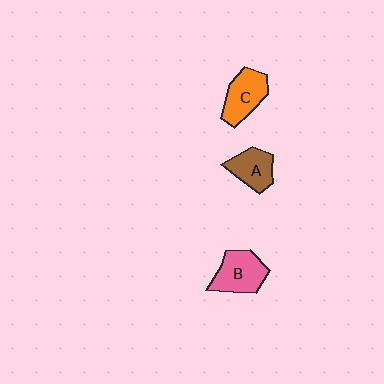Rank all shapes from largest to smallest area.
From largest to smallest: B (pink), C (orange), A (brown).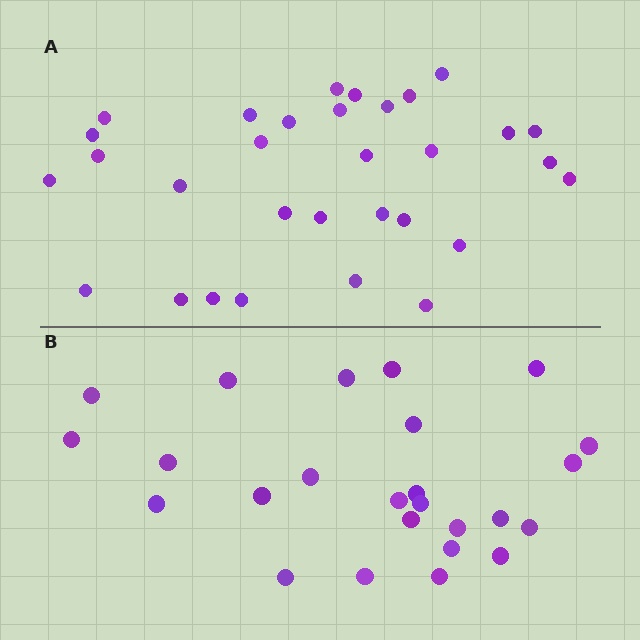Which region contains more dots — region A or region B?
Region A (the top region) has more dots.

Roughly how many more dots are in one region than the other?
Region A has about 6 more dots than region B.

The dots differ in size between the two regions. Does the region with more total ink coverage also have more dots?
No. Region B has more total ink coverage because its dots are larger, but region A actually contains more individual dots. Total area can be misleading — the number of items is what matters here.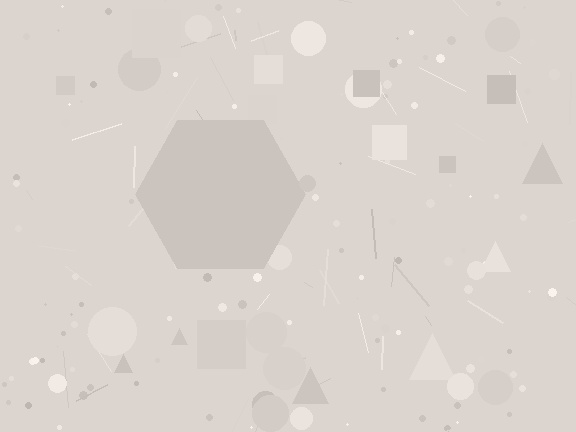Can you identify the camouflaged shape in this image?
The camouflaged shape is a hexagon.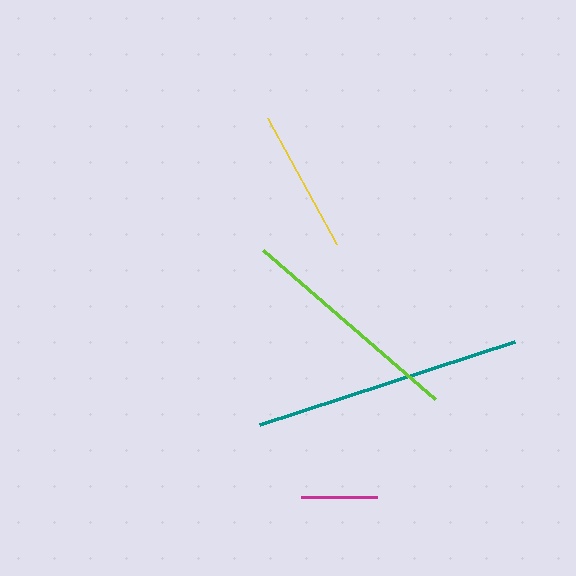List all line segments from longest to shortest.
From longest to shortest: teal, lime, yellow, magenta.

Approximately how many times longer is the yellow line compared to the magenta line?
The yellow line is approximately 1.9 times the length of the magenta line.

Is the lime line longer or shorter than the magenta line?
The lime line is longer than the magenta line.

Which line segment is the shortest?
The magenta line is the shortest at approximately 76 pixels.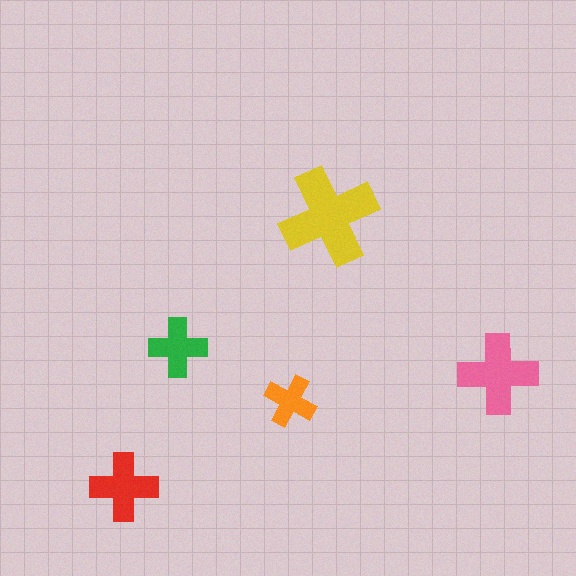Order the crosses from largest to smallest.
the yellow one, the pink one, the red one, the green one, the orange one.